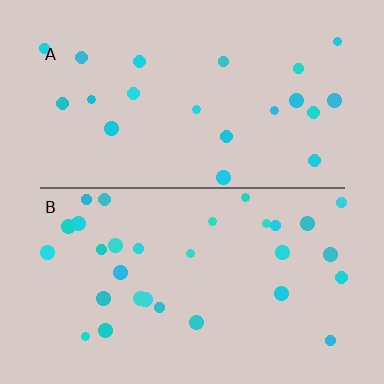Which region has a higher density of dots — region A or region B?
B (the bottom).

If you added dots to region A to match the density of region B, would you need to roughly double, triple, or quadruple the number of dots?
Approximately double.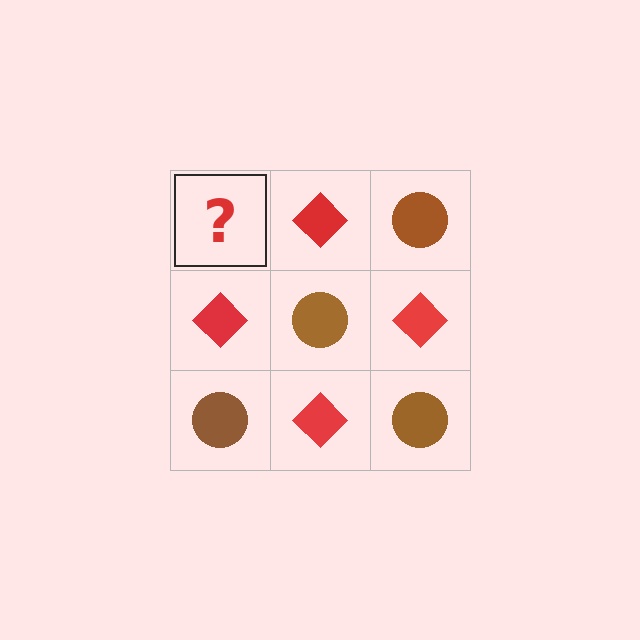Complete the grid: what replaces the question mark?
The question mark should be replaced with a brown circle.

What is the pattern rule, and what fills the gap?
The rule is that it alternates brown circle and red diamond in a checkerboard pattern. The gap should be filled with a brown circle.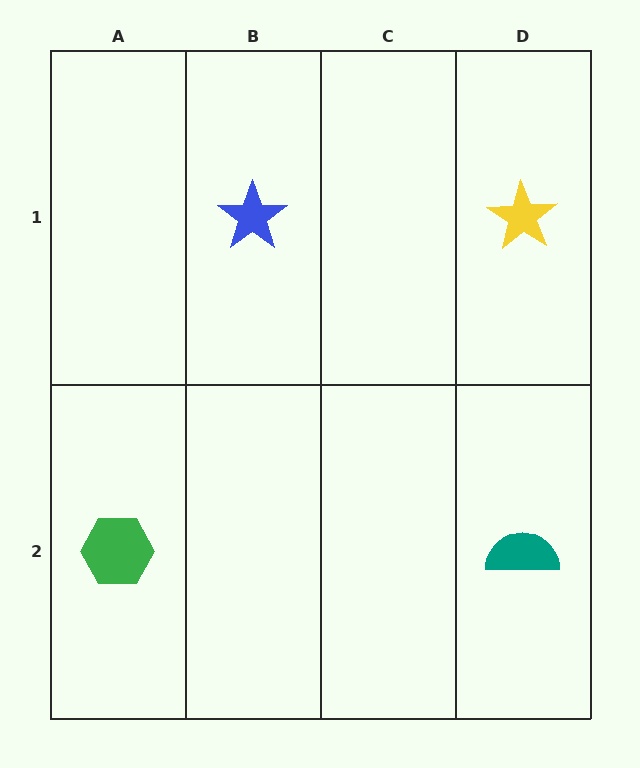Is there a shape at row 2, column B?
No, that cell is empty.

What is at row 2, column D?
A teal semicircle.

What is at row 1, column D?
A yellow star.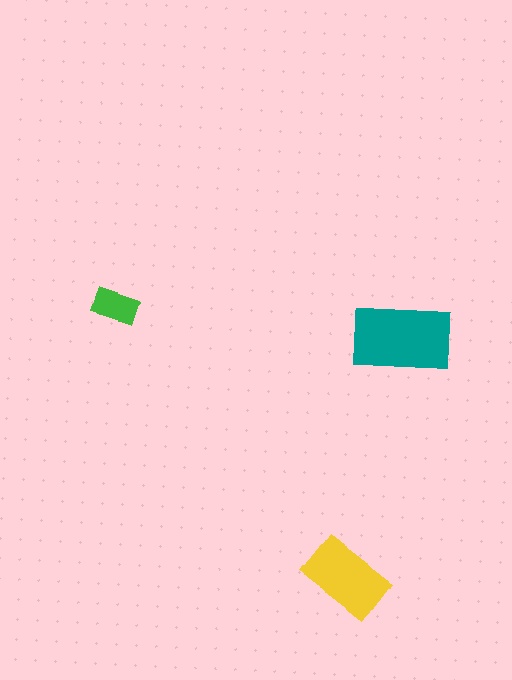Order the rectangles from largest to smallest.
the teal one, the yellow one, the green one.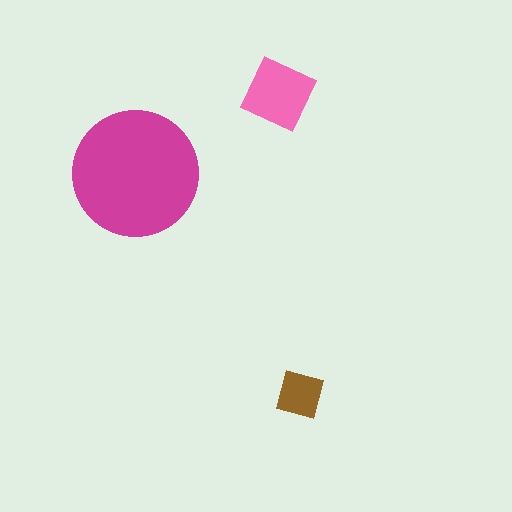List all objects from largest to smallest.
The magenta circle, the pink diamond, the brown square.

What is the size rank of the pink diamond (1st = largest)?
2nd.